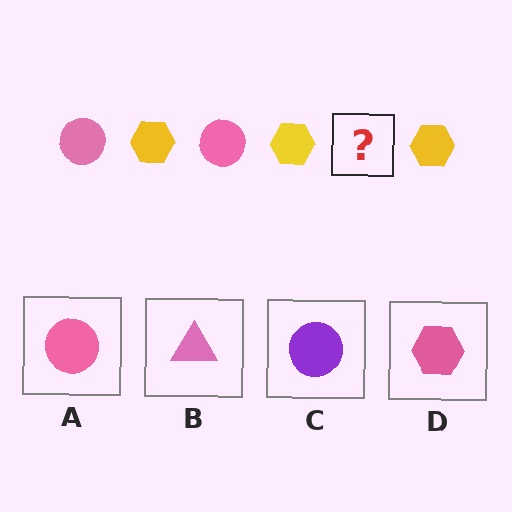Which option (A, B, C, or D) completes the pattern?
A.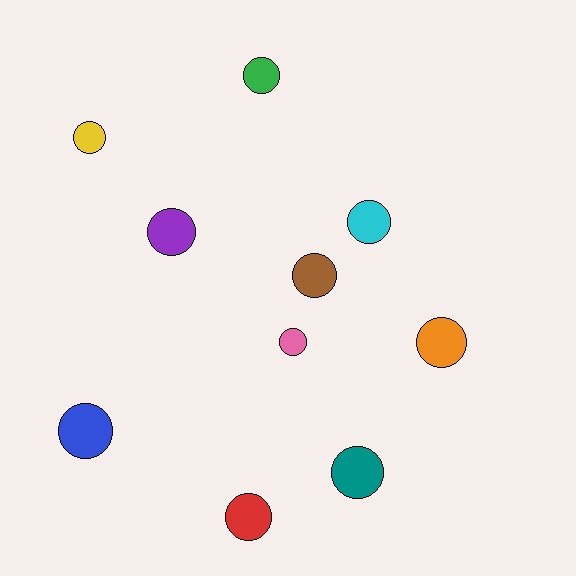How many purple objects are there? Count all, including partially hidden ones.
There is 1 purple object.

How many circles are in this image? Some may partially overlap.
There are 10 circles.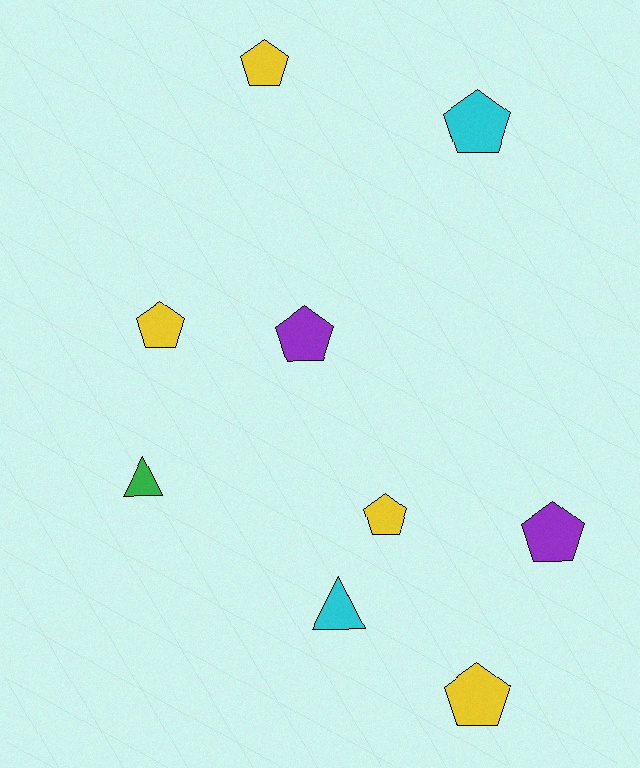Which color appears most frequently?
Yellow, with 4 objects.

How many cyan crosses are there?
There are no cyan crosses.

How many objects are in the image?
There are 9 objects.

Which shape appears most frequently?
Pentagon, with 7 objects.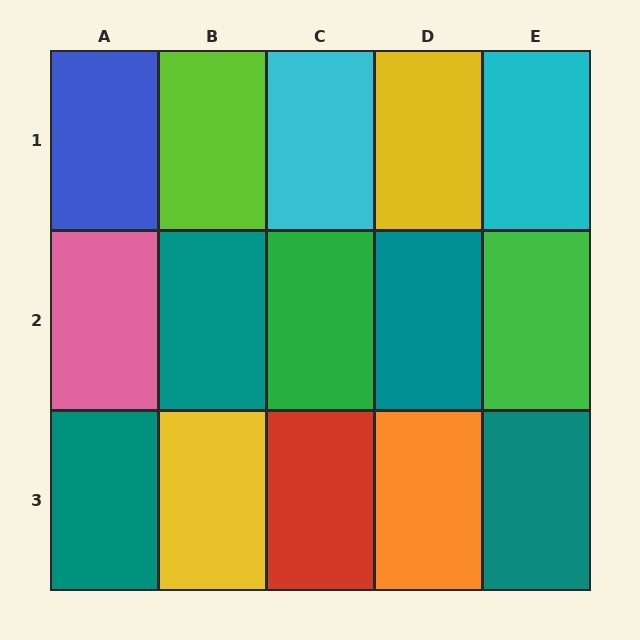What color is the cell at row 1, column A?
Blue.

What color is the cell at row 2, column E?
Green.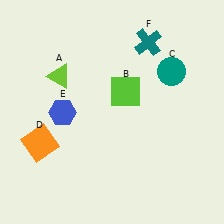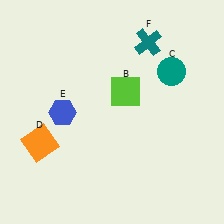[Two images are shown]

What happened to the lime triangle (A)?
The lime triangle (A) was removed in Image 2. It was in the top-left area of Image 1.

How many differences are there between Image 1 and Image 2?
There is 1 difference between the two images.